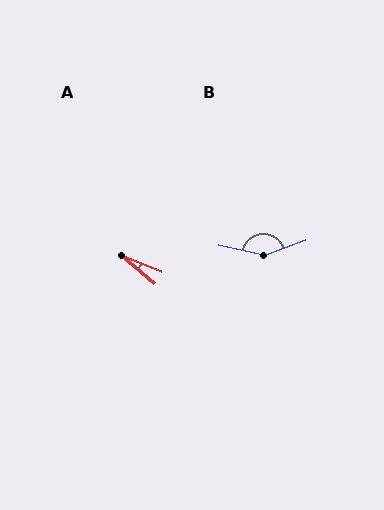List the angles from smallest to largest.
A (18°), B (148°).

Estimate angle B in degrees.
Approximately 148 degrees.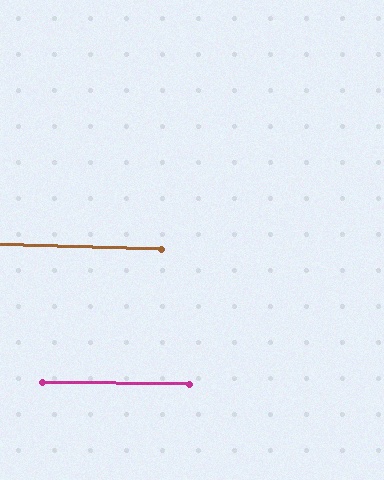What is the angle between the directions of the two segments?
Approximately 1 degree.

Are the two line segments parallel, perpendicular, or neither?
Parallel — their directions differ by only 0.9°.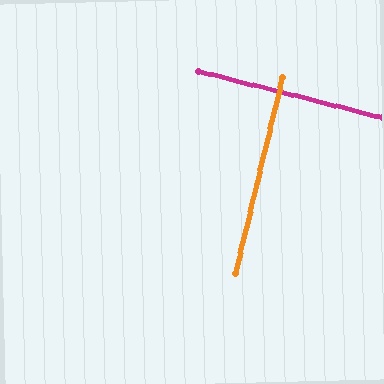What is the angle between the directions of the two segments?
Approximately 89 degrees.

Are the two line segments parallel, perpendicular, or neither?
Perpendicular — they meet at approximately 89°.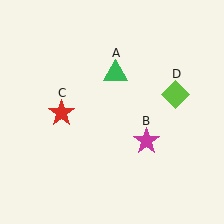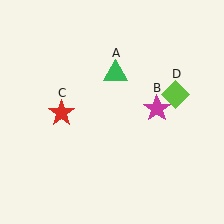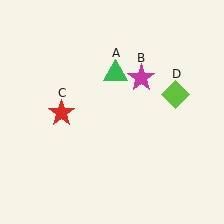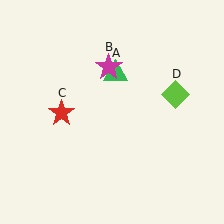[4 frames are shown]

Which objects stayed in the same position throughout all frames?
Green triangle (object A) and red star (object C) and lime diamond (object D) remained stationary.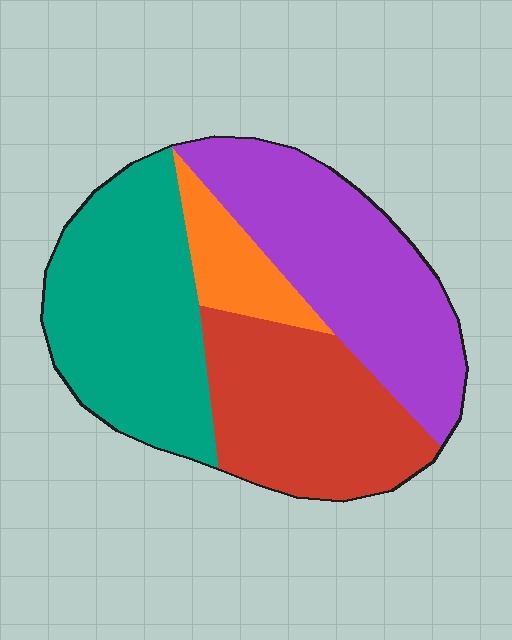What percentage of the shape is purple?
Purple takes up between a quarter and a half of the shape.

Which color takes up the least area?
Orange, at roughly 10%.